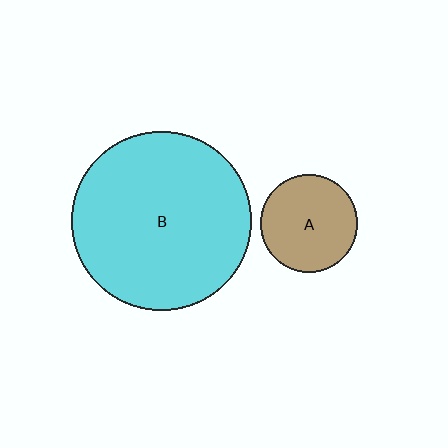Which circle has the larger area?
Circle B (cyan).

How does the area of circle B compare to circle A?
Approximately 3.4 times.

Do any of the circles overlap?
No, none of the circles overlap.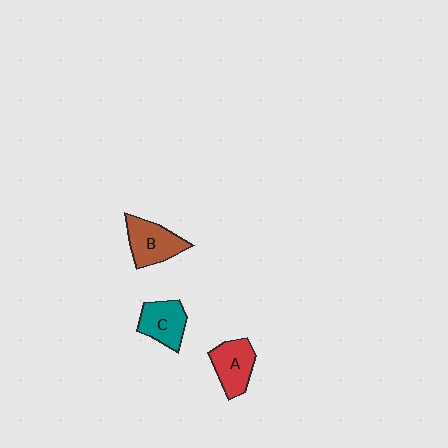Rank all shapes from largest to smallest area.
From largest to smallest: B (brown), A (red), C (teal).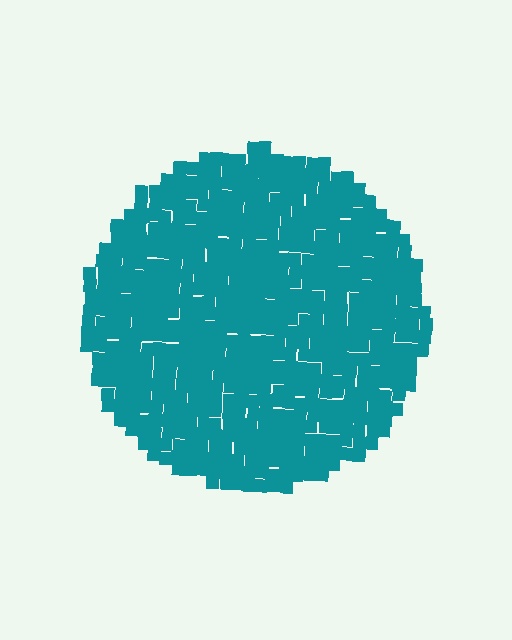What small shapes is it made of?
It is made of small squares.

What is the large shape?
The large shape is a circle.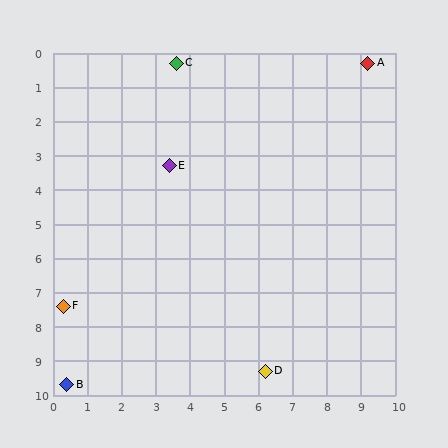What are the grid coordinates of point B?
Point B is at approximately (0.4, 9.7).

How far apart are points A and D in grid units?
Points A and D are about 9.5 grid units apart.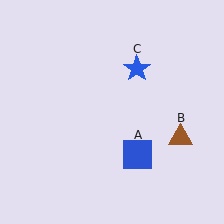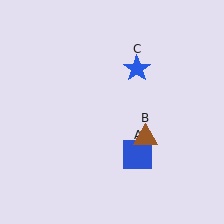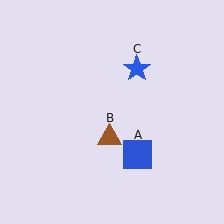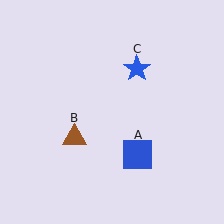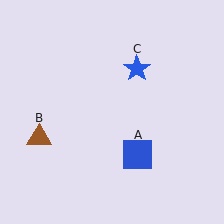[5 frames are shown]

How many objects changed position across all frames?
1 object changed position: brown triangle (object B).